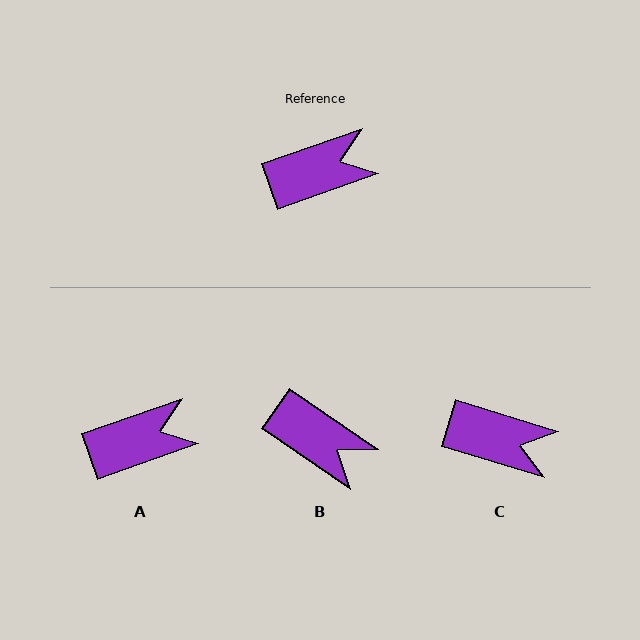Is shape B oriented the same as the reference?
No, it is off by about 54 degrees.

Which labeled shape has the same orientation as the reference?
A.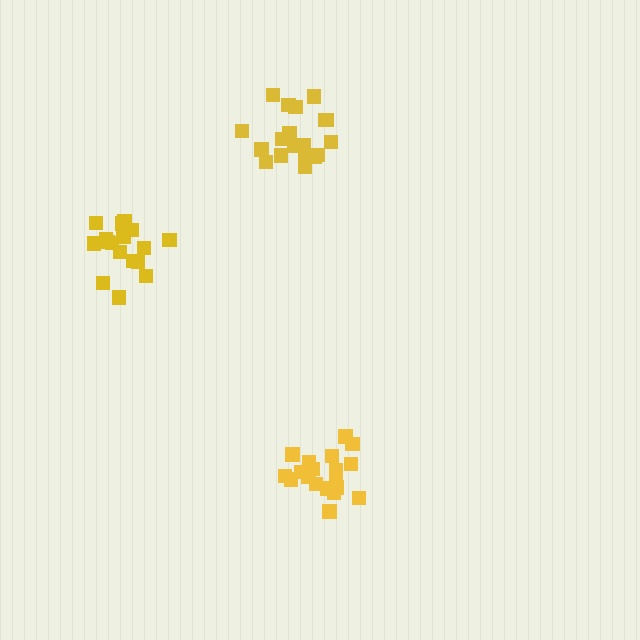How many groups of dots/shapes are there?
There are 3 groups.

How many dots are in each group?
Group 1: 19 dots, Group 2: 19 dots, Group 3: 18 dots (56 total).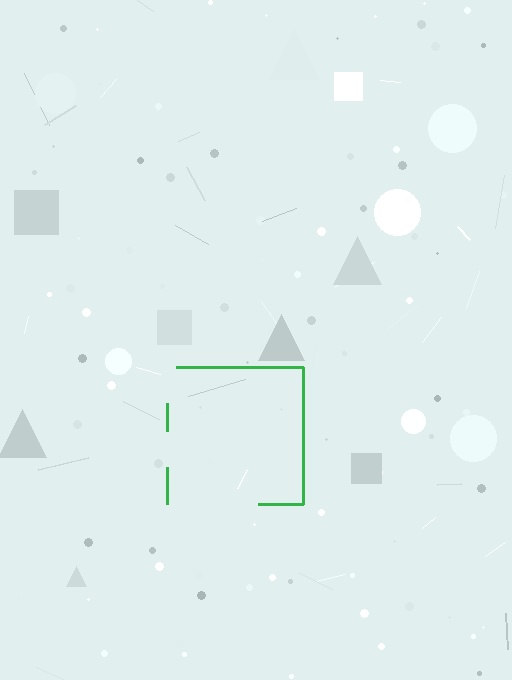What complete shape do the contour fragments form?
The contour fragments form a square.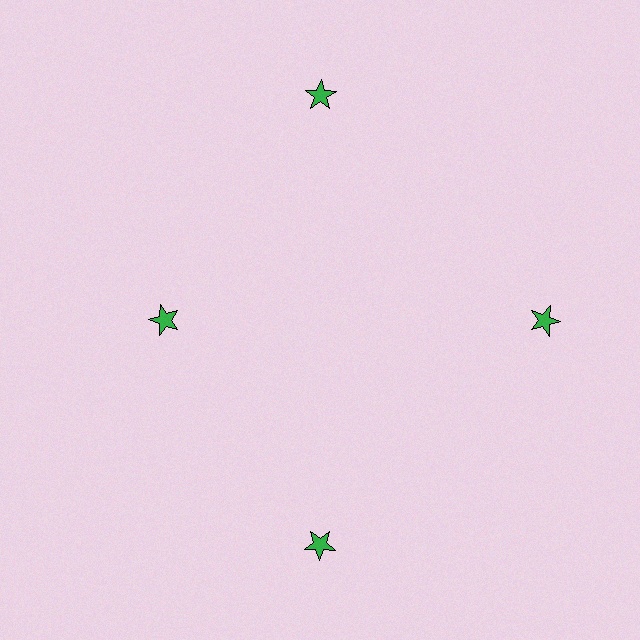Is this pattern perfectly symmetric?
No. The 4 green stars are arranged in a ring, but one element near the 9 o'clock position is pulled inward toward the center, breaking the 4-fold rotational symmetry.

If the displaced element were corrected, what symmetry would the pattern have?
It would have 4-fold rotational symmetry — the pattern would map onto itself every 90 degrees.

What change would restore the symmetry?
The symmetry would be restored by moving it outward, back onto the ring so that all 4 stars sit at equal angles and equal distance from the center.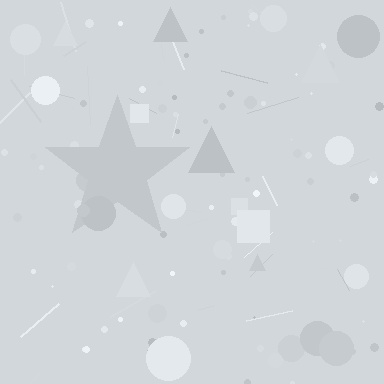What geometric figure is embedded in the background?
A star is embedded in the background.